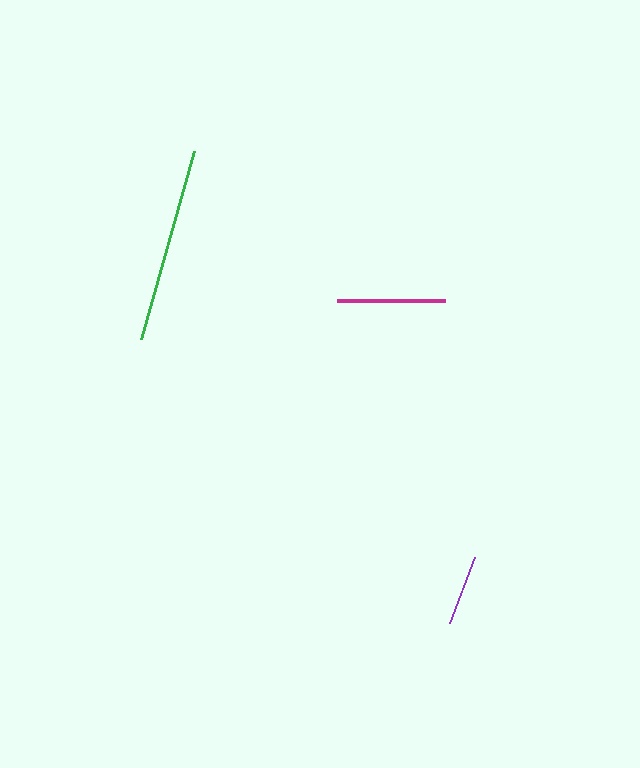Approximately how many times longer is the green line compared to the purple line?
The green line is approximately 2.7 times the length of the purple line.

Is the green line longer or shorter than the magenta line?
The green line is longer than the magenta line.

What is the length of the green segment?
The green segment is approximately 195 pixels long.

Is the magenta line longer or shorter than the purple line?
The magenta line is longer than the purple line.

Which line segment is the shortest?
The purple line is the shortest at approximately 71 pixels.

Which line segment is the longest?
The green line is the longest at approximately 195 pixels.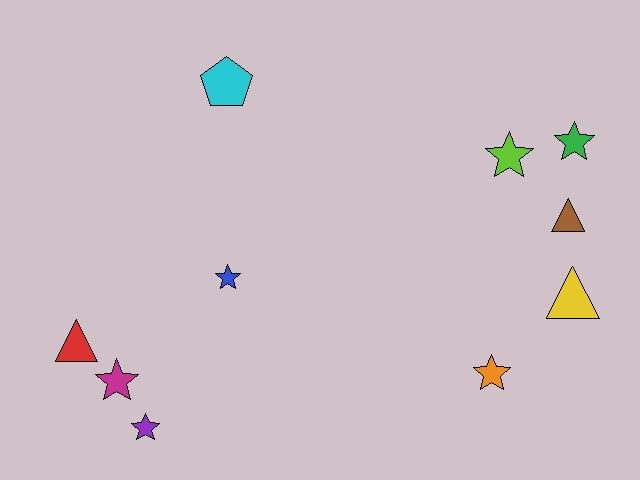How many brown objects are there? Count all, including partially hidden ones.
There is 1 brown object.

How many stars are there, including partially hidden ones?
There are 6 stars.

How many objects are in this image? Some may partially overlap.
There are 10 objects.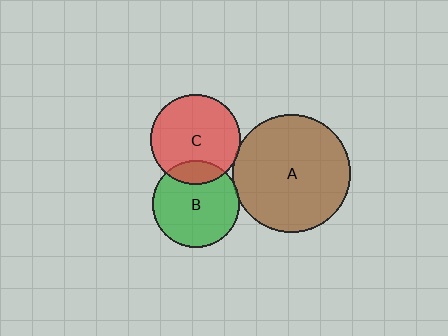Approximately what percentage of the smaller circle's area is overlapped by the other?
Approximately 5%.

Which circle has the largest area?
Circle A (brown).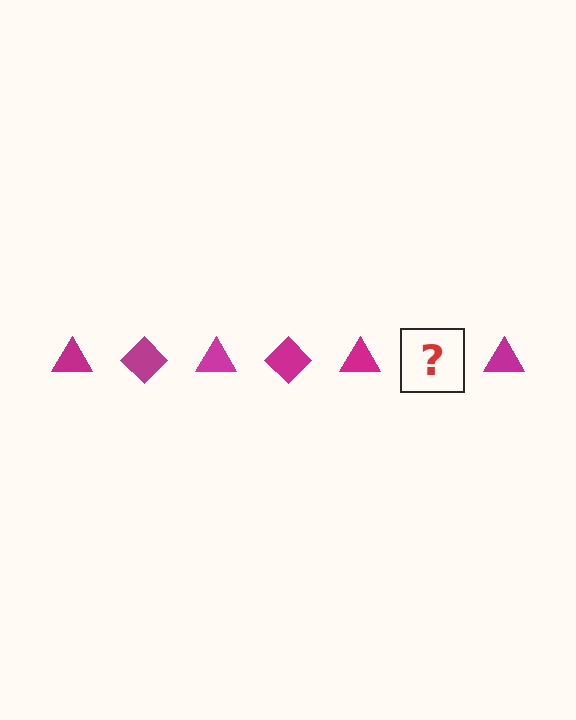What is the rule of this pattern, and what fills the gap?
The rule is that the pattern cycles through triangle, diamond shapes in magenta. The gap should be filled with a magenta diamond.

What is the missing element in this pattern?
The missing element is a magenta diamond.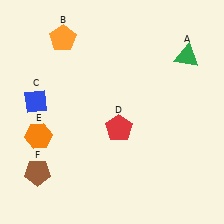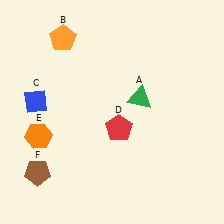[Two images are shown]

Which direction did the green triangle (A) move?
The green triangle (A) moved left.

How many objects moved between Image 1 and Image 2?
1 object moved between the two images.